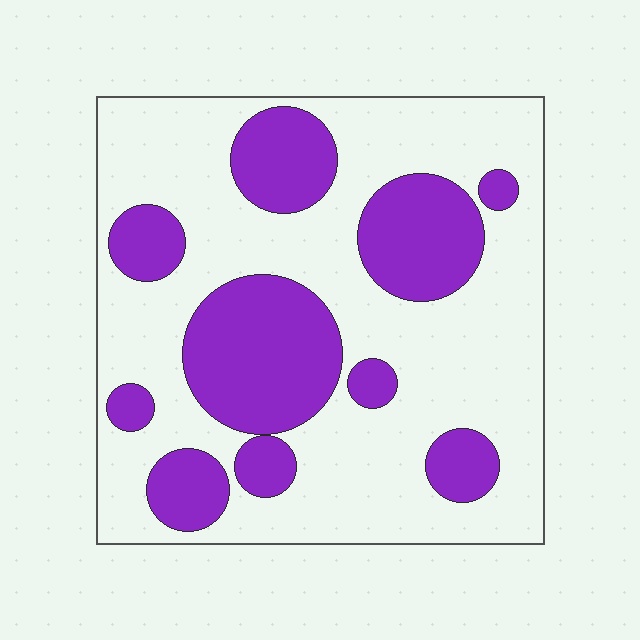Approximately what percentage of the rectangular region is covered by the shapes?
Approximately 30%.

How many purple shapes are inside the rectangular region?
10.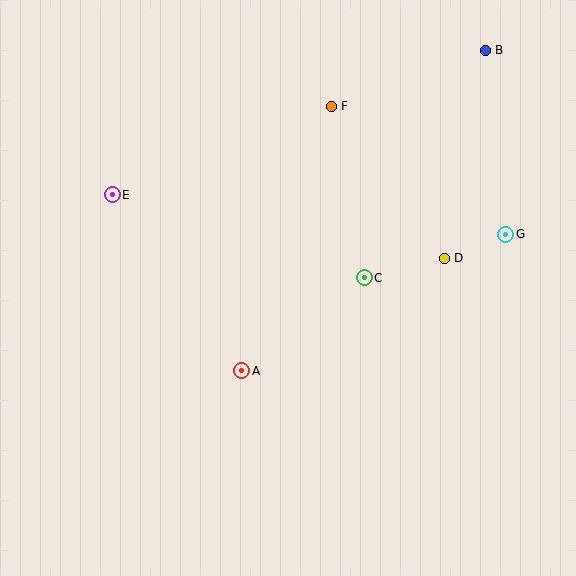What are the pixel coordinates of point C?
Point C is at (364, 278).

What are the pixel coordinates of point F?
Point F is at (331, 106).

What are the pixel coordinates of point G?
Point G is at (506, 234).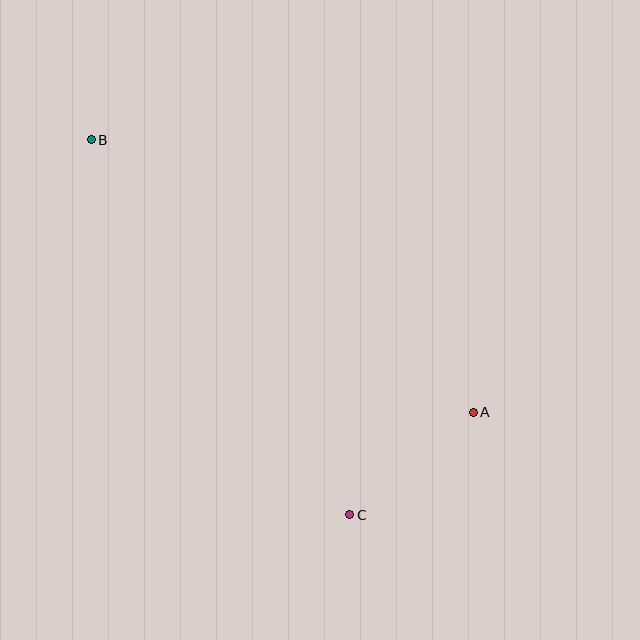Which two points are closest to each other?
Points A and C are closest to each other.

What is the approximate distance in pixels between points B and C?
The distance between B and C is approximately 455 pixels.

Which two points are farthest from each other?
Points A and B are farthest from each other.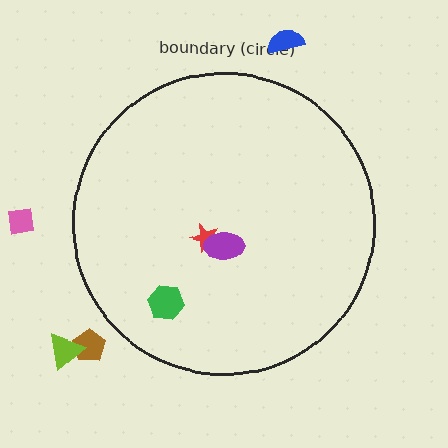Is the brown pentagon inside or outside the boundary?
Outside.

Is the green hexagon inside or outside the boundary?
Inside.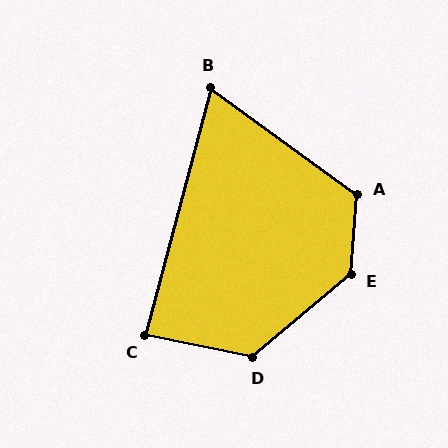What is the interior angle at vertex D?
Approximately 128 degrees (obtuse).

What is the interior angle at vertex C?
Approximately 87 degrees (approximately right).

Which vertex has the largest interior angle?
E, at approximately 135 degrees.